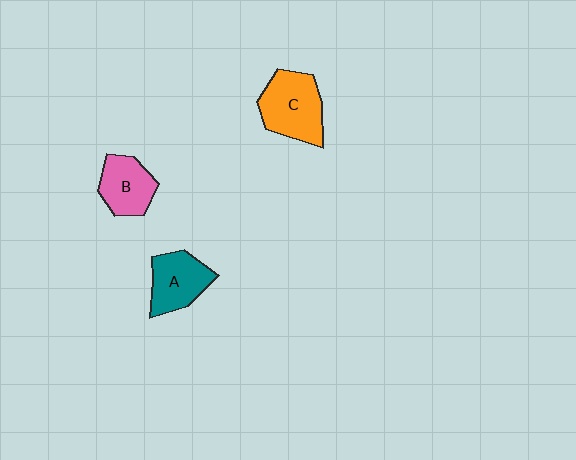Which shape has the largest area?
Shape C (orange).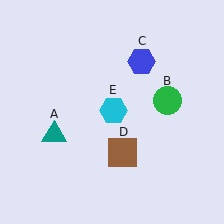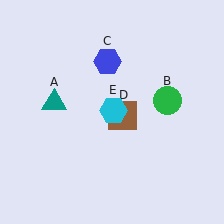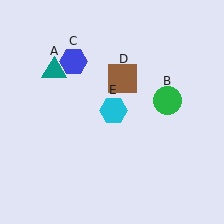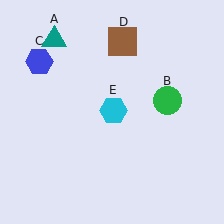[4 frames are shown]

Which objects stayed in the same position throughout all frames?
Green circle (object B) and cyan hexagon (object E) remained stationary.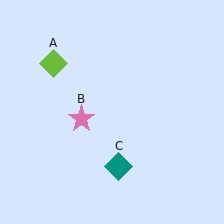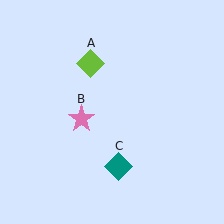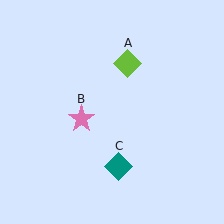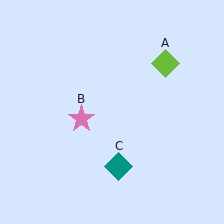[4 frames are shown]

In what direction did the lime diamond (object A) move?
The lime diamond (object A) moved right.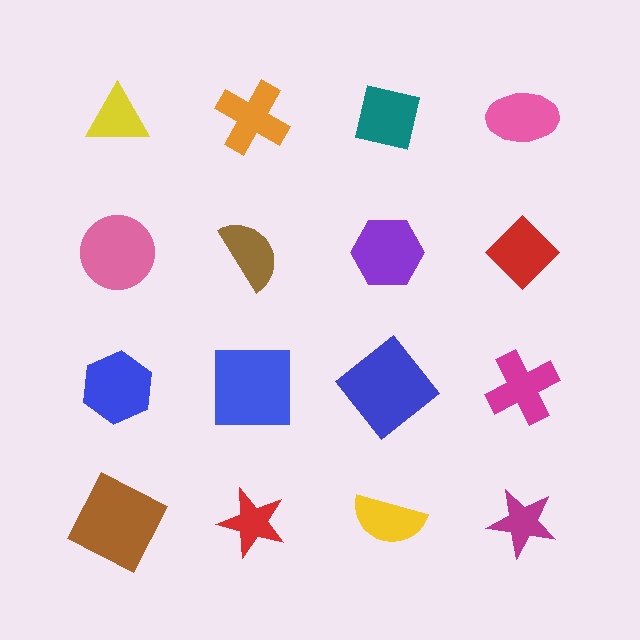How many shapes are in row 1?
4 shapes.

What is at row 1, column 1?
A yellow triangle.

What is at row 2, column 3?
A purple hexagon.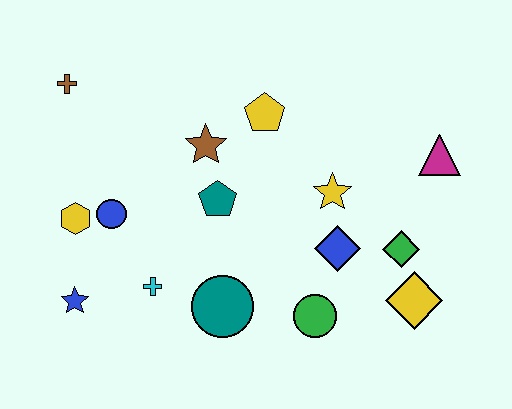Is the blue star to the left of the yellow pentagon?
Yes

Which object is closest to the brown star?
The teal pentagon is closest to the brown star.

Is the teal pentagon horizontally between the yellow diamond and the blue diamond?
No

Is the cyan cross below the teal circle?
No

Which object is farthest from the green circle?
The brown cross is farthest from the green circle.